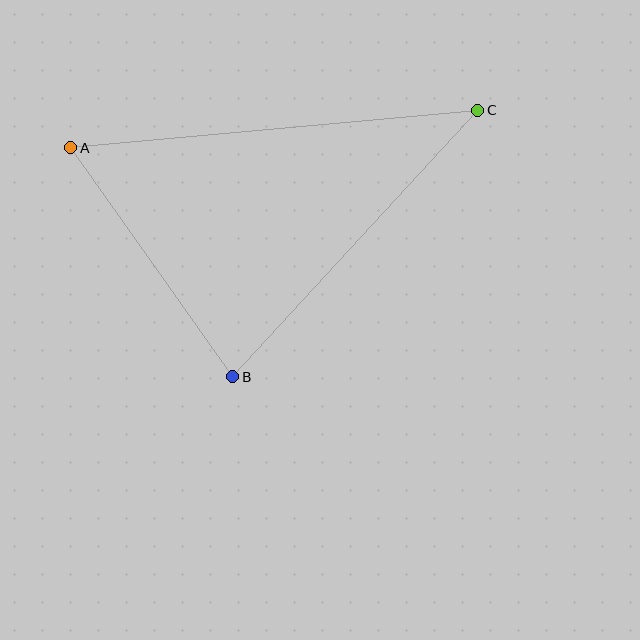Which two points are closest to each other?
Points A and B are closest to each other.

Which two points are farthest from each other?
Points A and C are farthest from each other.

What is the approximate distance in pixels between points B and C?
The distance between B and C is approximately 362 pixels.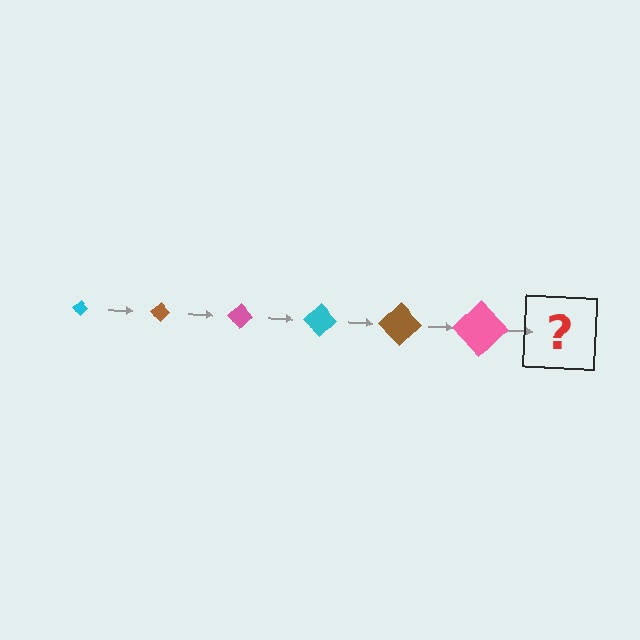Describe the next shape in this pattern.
It should be a cyan diamond, larger than the previous one.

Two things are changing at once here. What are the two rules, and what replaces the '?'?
The two rules are that the diamond grows larger each step and the color cycles through cyan, brown, and pink. The '?' should be a cyan diamond, larger than the previous one.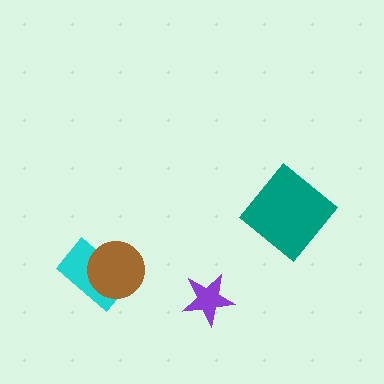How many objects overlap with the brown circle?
1 object overlaps with the brown circle.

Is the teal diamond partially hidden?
No, no other shape covers it.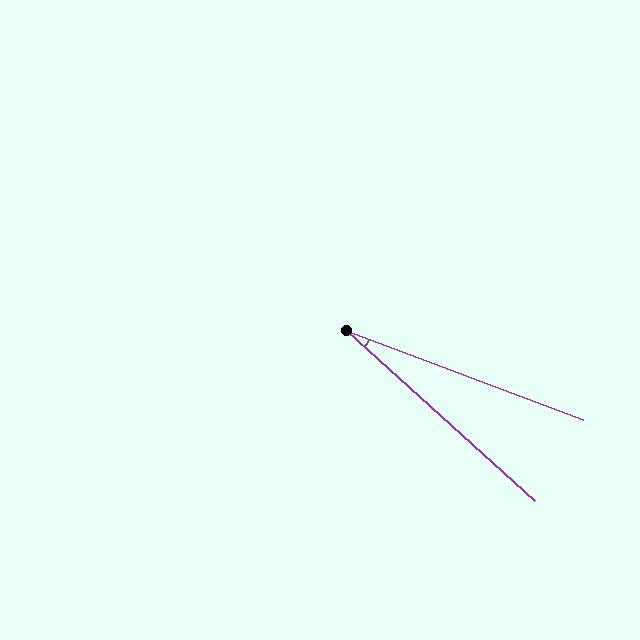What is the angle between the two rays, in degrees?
Approximately 22 degrees.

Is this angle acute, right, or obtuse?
It is acute.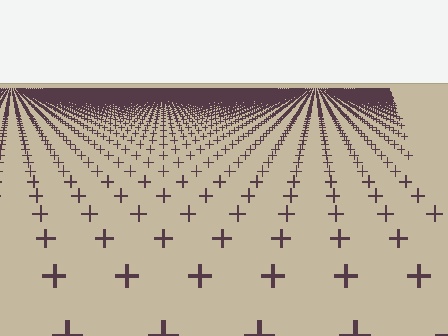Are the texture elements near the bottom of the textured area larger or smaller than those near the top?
Larger. Near the bottom, elements are closer to the viewer and appear at a bigger on-screen size.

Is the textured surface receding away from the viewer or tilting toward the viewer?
The surface is receding away from the viewer. Texture elements get smaller and denser toward the top.